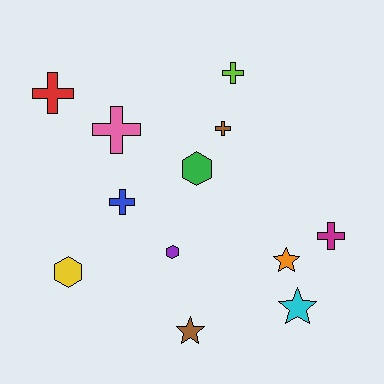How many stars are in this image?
There are 3 stars.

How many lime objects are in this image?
There is 1 lime object.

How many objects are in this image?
There are 12 objects.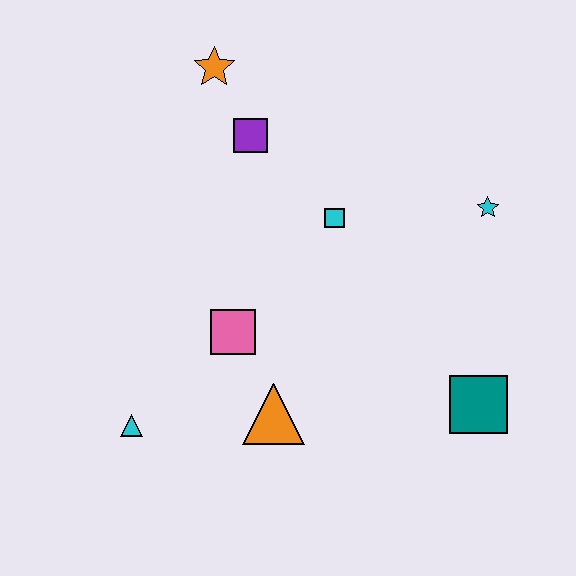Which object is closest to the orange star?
The purple square is closest to the orange star.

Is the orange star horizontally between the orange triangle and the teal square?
No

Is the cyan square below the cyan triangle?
No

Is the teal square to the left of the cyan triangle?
No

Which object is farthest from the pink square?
The cyan star is farthest from the pink square.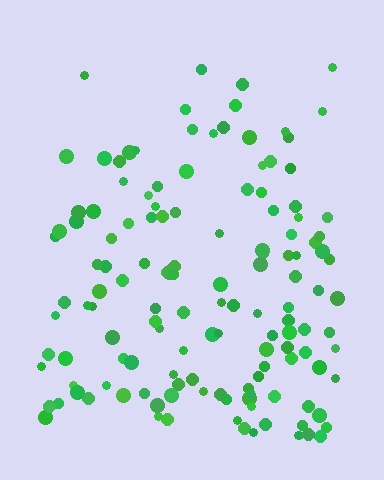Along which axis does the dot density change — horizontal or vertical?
Vertical.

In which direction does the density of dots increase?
From top to bottom, with the bottom side densest.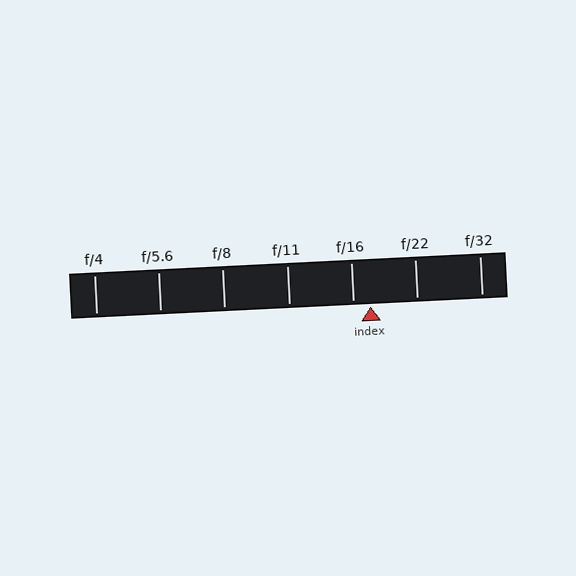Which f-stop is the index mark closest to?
The index mark is closest to f/16.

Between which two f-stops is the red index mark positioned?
The index mark is between f/16 and f/22.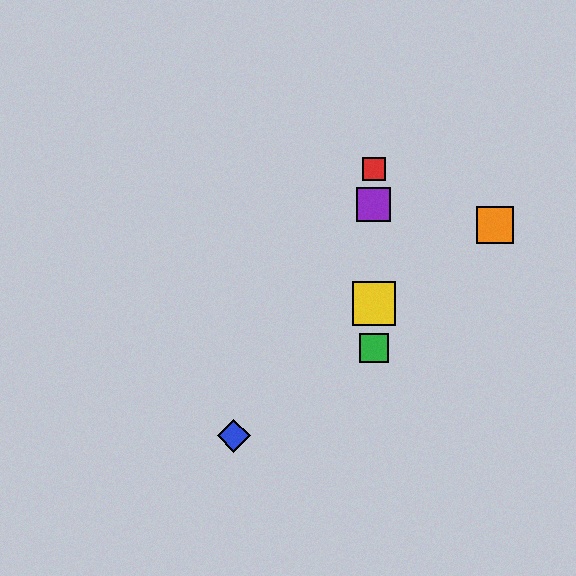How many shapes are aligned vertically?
4 shapes (the red square, the green square, the yellow square, the purple square) are aligned vertically.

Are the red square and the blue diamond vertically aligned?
No, the red square is at x≈374 and the blue diamond is at x≈234.